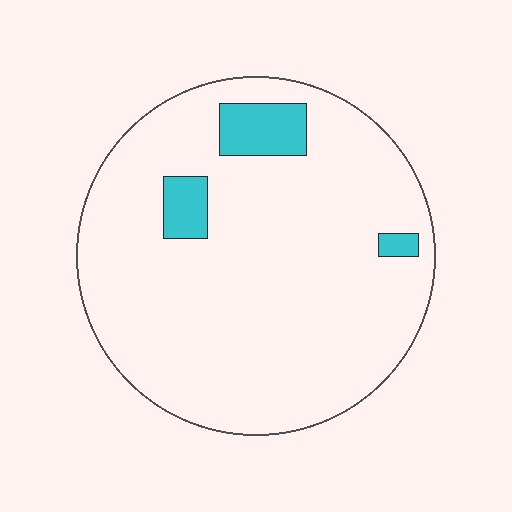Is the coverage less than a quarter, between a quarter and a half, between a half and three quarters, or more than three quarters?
Less than a quarter.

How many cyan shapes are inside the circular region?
3.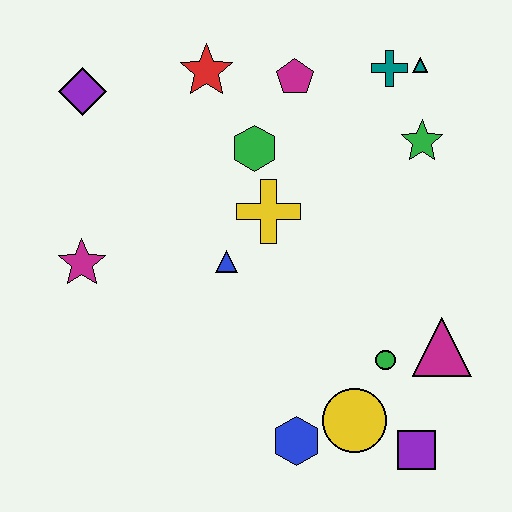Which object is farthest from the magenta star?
The teal triangle is farthest from the magenta star.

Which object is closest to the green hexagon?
The yellow cross is closest to the green hexagon.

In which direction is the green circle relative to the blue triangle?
The green circle is to the right of the blue triangle.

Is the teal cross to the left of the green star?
Yes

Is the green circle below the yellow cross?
Yes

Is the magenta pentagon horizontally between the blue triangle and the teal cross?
Yes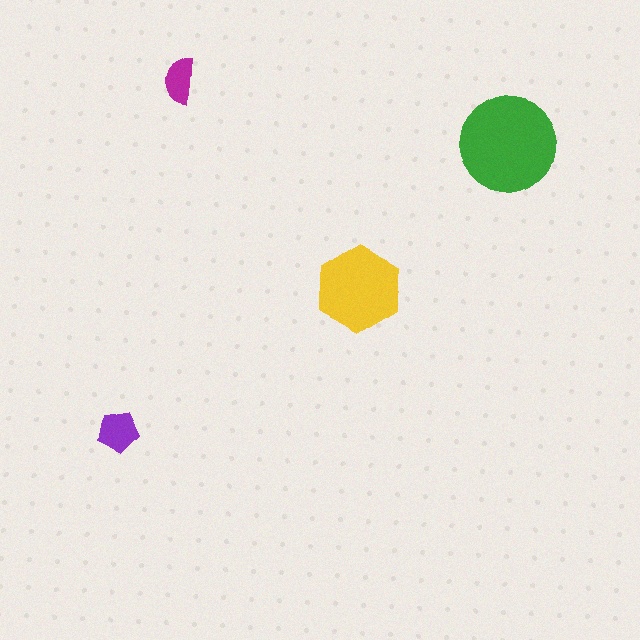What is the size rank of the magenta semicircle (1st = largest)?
4th.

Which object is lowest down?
The purple pentagon is bottommost.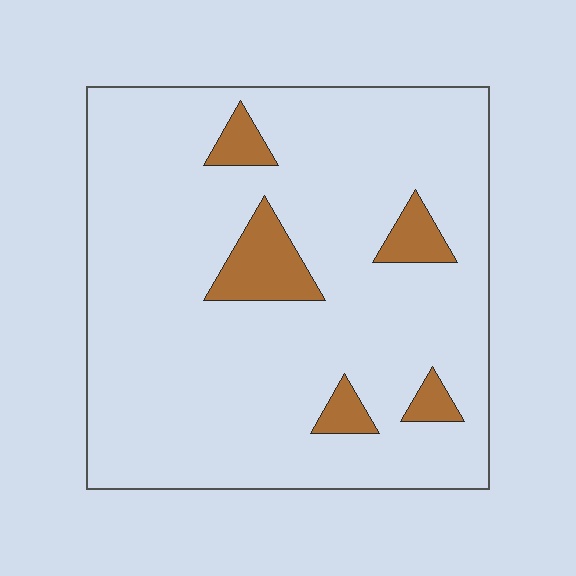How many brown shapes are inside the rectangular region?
5.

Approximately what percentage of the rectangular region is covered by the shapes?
Approximately 10%.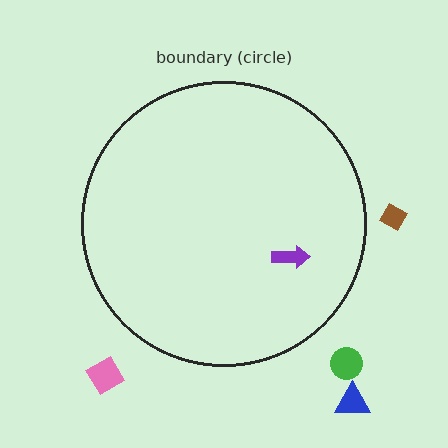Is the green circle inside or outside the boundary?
Outside.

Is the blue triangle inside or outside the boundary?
Outside.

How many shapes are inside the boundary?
1 inside, 4 outside.